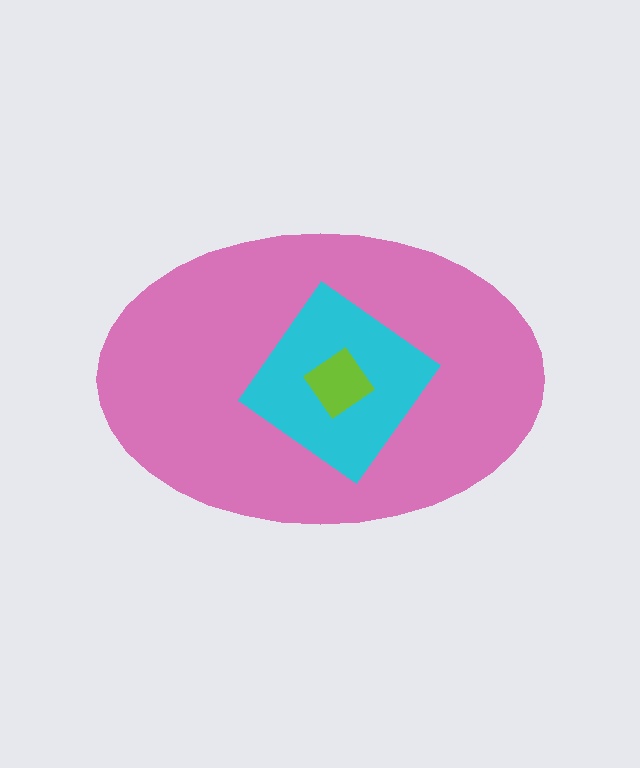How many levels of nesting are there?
3.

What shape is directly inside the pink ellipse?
The cyan diamond.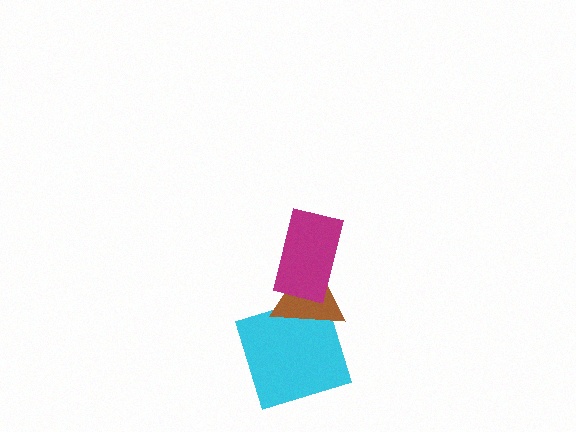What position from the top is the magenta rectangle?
The magenta rectangle is 1st from the top.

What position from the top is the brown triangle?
The brown triangle is 2nd from the top.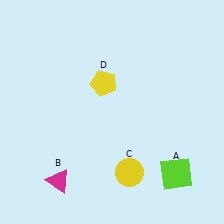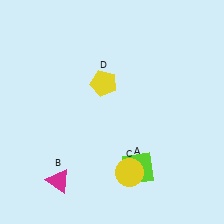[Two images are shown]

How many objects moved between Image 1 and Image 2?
1 object moved between the two images.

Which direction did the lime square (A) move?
The lime square (A) moved left.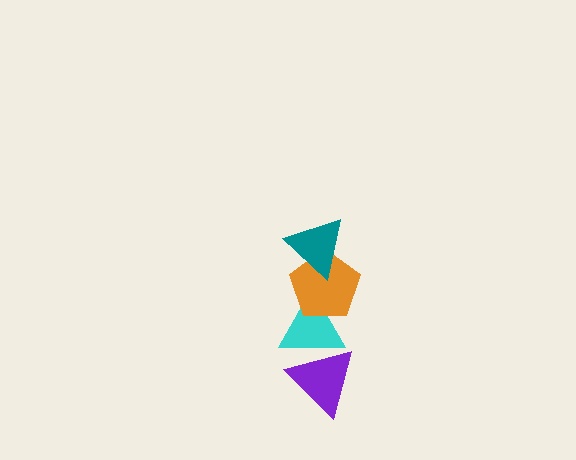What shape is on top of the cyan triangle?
The orange pentagon is on top of the cyan triangle.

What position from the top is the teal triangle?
The teal triangle is 1st from the top.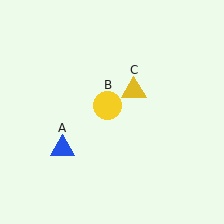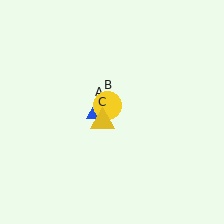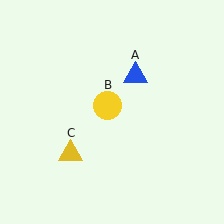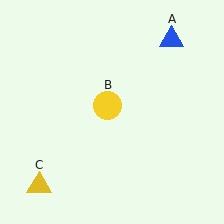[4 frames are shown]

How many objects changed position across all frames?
2 objects changed position: blue triangle (object A), yellow triangle (object C).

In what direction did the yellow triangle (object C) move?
The yellow triangle (object C) moved down and to the left.